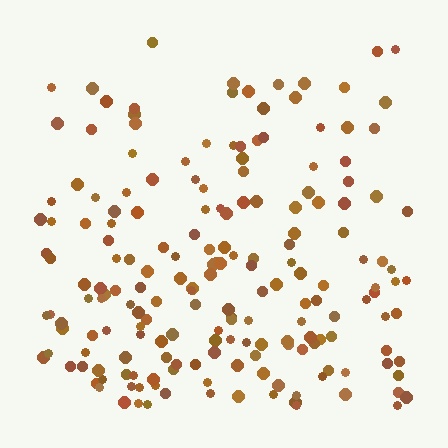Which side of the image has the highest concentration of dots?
The bottom.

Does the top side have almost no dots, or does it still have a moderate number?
Still a moderate number, just noticeably fewer than the bottom.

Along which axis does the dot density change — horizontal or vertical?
Vertical.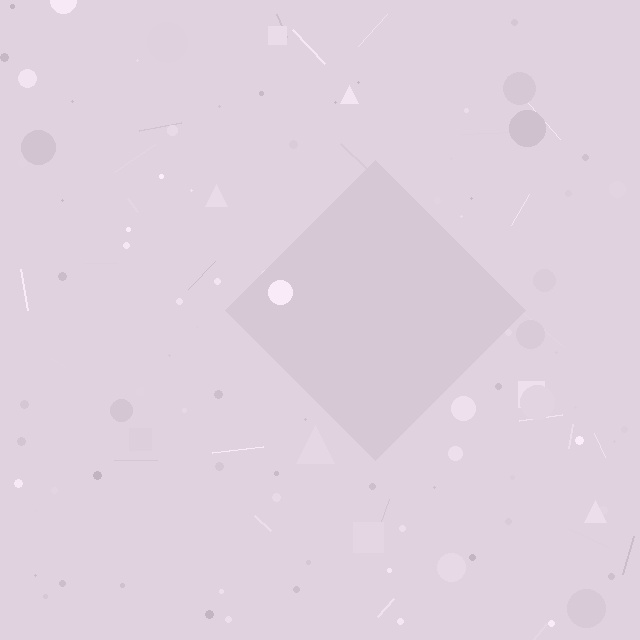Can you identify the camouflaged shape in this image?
The camouflaged shape is a diamond.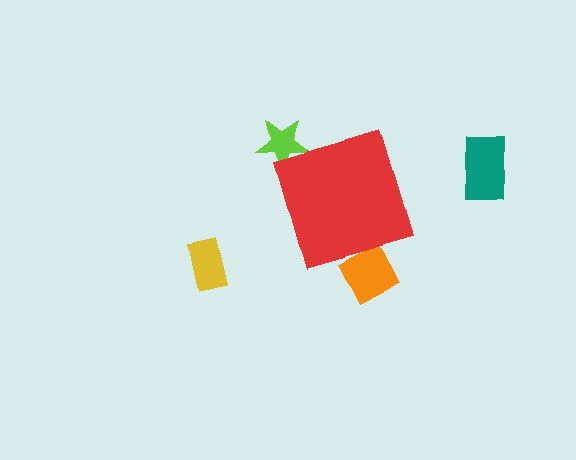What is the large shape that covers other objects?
A red diamond.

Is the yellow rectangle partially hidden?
No, the yellow rectangle is fully visible.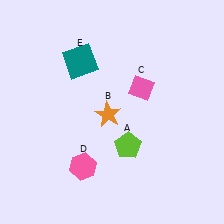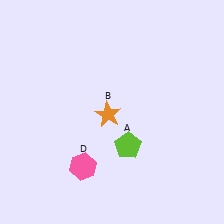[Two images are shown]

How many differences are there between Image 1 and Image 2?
There are 2 differences between the two images.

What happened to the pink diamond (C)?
The pink diamond (C) was removed in Image 2. It was in the top-right area of Image 1.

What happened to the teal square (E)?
The teal square (E) was removed in Image 2. It was in the top-left area of Image 1.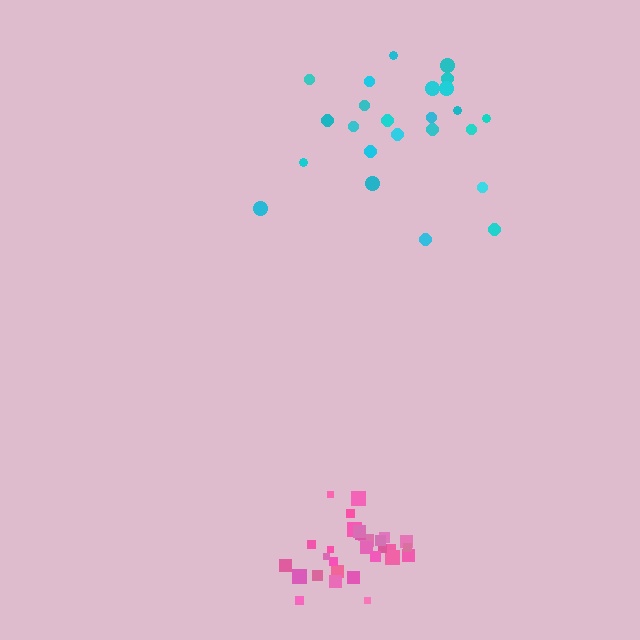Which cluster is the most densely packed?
Pink.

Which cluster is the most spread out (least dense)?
Cyan.